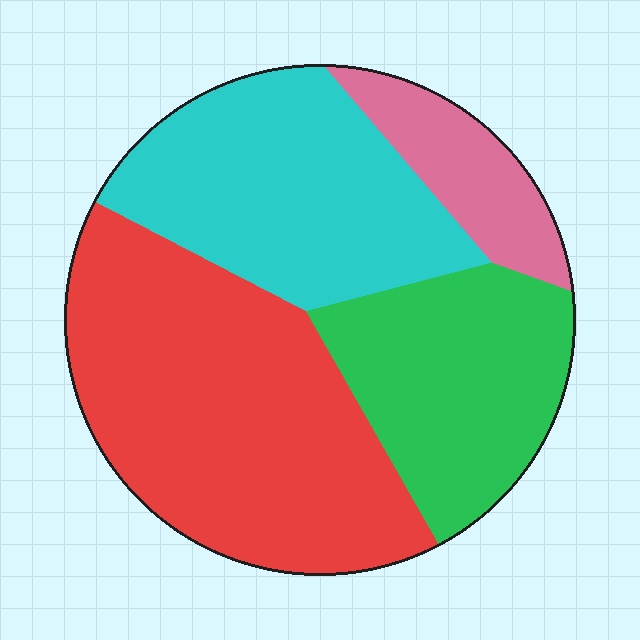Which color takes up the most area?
Red, at roughly 40%.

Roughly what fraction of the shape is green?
Green covers around 20% of the shape.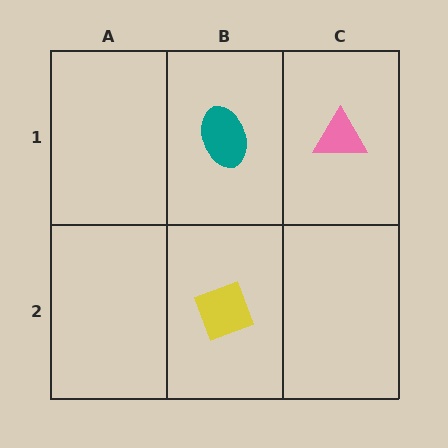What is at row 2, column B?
A yellow diamond.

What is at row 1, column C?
A pink triangle.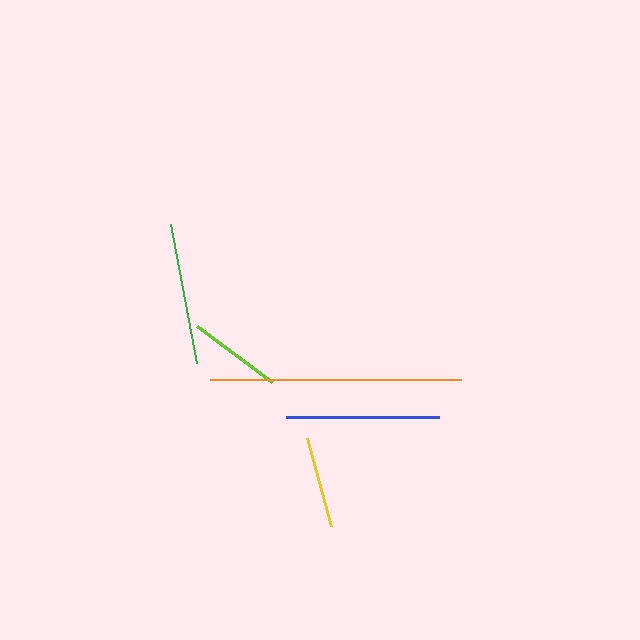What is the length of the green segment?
The green segment is approximately 141 pixels long.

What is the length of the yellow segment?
The yellow segment is approximately 91 pixels long.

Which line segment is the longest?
The orange line is the longest at approximately 251 pixels.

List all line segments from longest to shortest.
From longest to shortest: orange, blue, green, lime, yellow.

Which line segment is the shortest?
The yellow line is the shortest at approximately 91 pixels.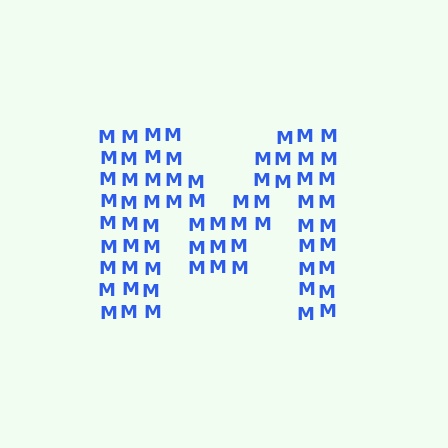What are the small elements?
The small elements are letter M's.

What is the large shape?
The large shape is the letter M.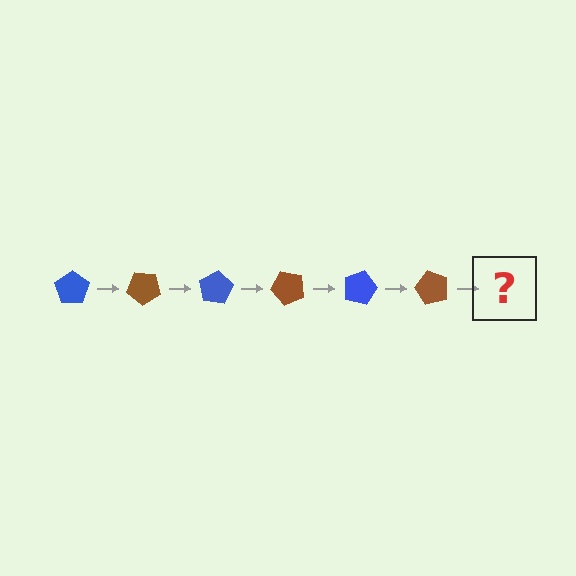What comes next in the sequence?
The next element should be a blue pentagon, rotated 240 degrees from the start.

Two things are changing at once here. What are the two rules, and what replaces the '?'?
The two rules are that it rotates 40 degrees each step and the color cycles through blue and brown. The '?' should be a blue pentagon, rotated 240 degrees from the start.